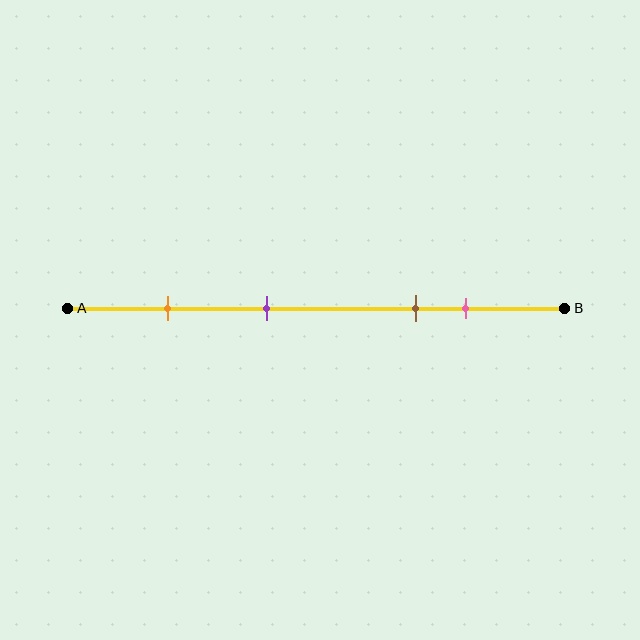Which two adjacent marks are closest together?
The brown and pink marks are the closest adjacent pair.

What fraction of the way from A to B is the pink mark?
The pink mark is approximately 80% (0.8) of the way from A to B.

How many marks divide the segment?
There are 4 marks dividing the segment.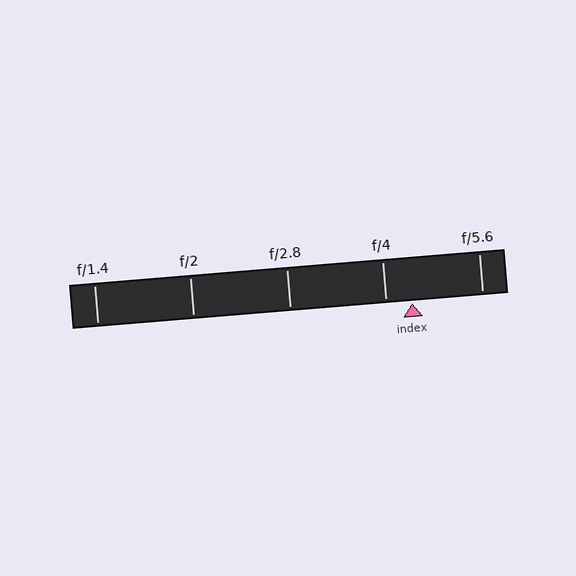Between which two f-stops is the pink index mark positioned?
The index mark is between f/4 and f/5.6.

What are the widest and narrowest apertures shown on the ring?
The widest aperture shown is f/1.4 and the narrowest is f/5.6.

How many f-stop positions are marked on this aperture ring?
There are 5 f-stop positions marked.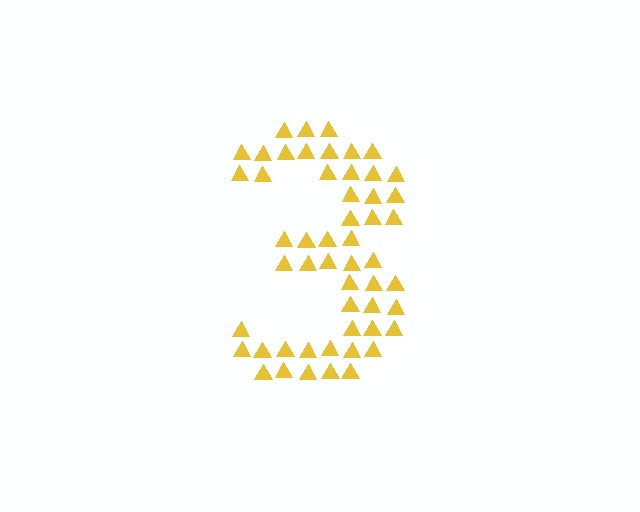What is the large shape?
The large shape is the digit 3.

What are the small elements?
The small elements are triangles.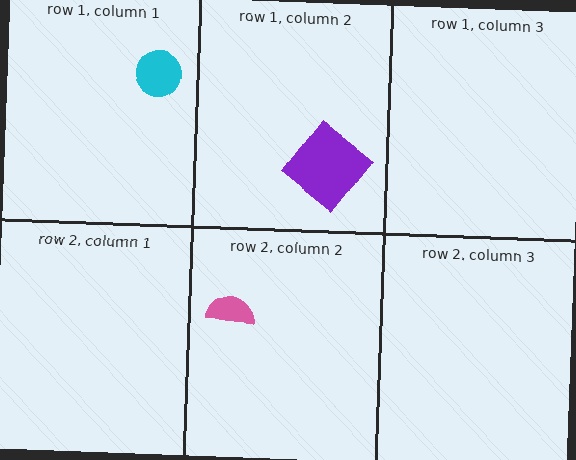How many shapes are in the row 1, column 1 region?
1.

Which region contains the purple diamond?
The row 1, column 2 region.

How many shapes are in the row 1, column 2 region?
1.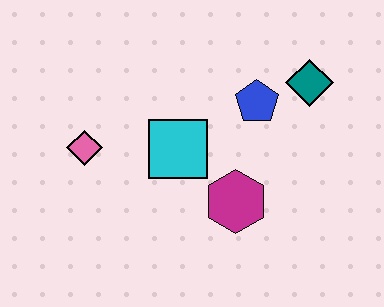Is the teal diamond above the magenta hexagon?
Yes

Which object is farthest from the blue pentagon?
The pink diamond is farthest from the blue pentagon.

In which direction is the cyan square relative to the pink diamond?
The cyan square is to the right of the pink diamond.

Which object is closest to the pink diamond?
The cyan square is closest to the pink diamond.